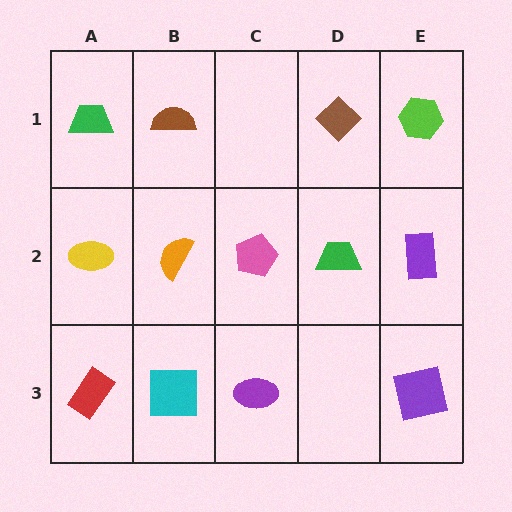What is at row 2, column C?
A pink pentagon.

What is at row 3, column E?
A purple square.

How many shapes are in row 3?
4 shapes.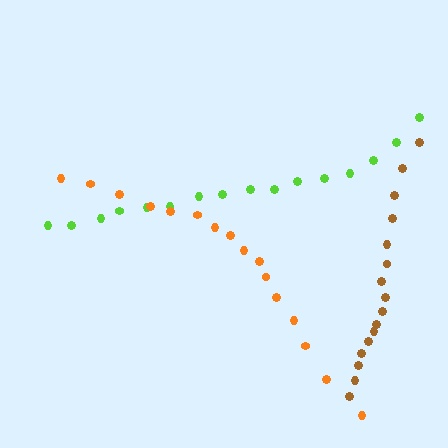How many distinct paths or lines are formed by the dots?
There are 3 distinct paths.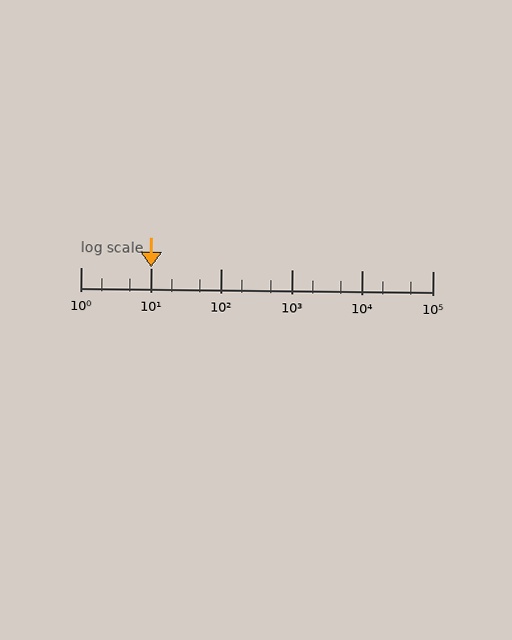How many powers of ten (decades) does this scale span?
The scale spans 5 decades, from 1 to 100000.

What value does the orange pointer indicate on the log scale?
The pointer indicates approximately 10.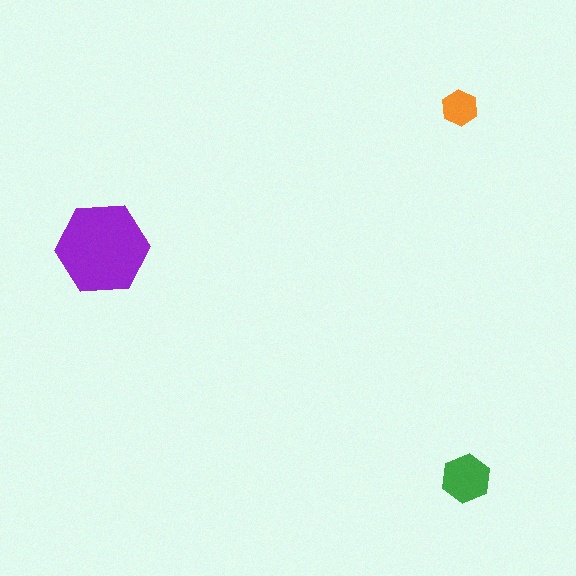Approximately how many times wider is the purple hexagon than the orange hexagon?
About 2.5 times wider.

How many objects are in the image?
There are 3 objects in the image.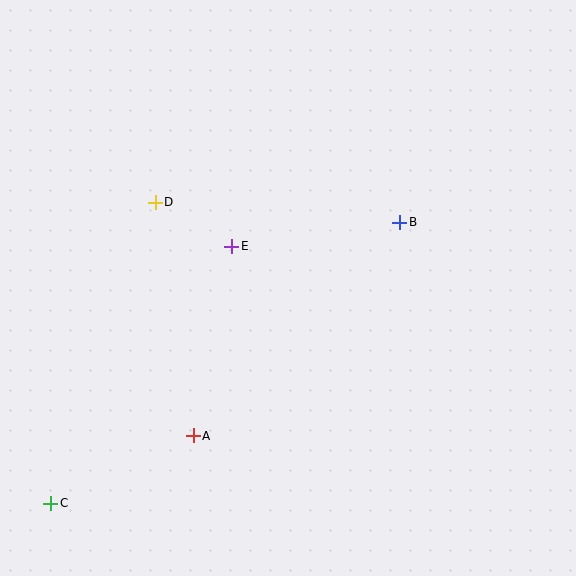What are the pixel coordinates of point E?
Point E is at (232, 246).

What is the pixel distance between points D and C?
The distance between D and C is 319 pixels.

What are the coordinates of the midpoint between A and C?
The midpoint between A and C is at (122, 470).